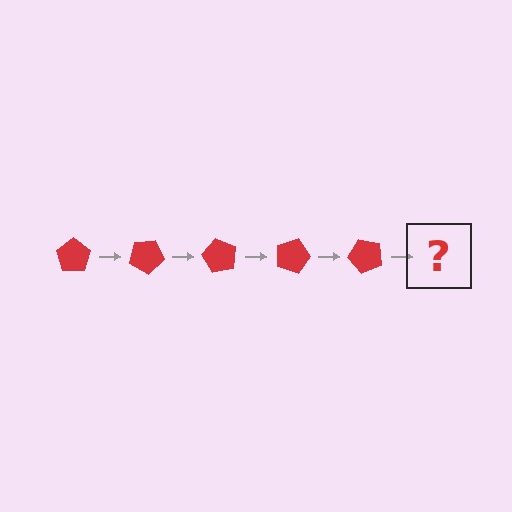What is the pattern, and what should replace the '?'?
The pattern is that the pentagon rotates 30 degrees each step. The '?' should be a red pentagon rotated 150 degrees.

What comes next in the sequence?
The next element should be a red pentagon rotated 150 degrees.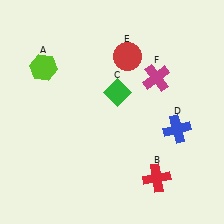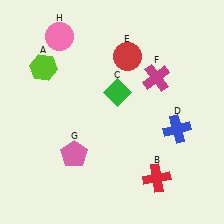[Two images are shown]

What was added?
A pink pentagon (G), a pink circle (H) were added in Image 2.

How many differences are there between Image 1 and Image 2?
There are 2 differences between the two images.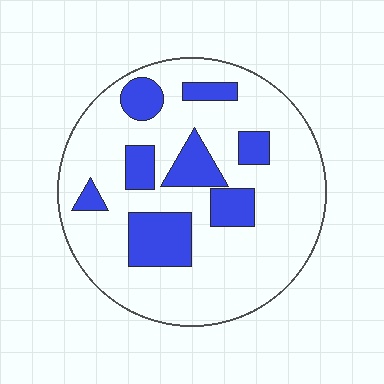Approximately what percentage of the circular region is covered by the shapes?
Approximately 25%.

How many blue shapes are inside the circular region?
8.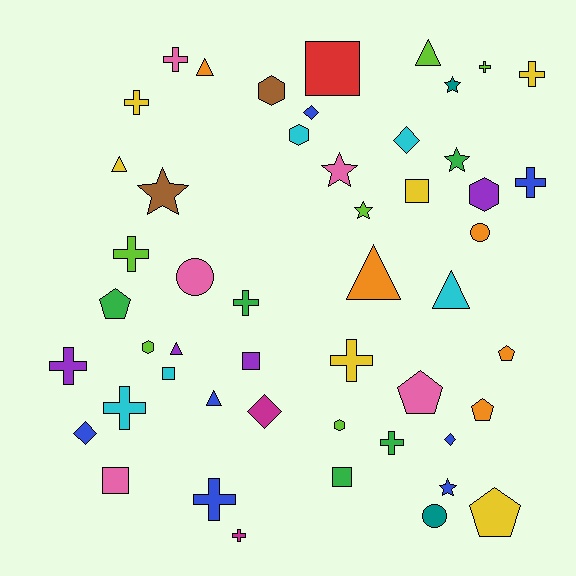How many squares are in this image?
There are 6 squares.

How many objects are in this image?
There are 50 objects.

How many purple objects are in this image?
There are 4 purple objects.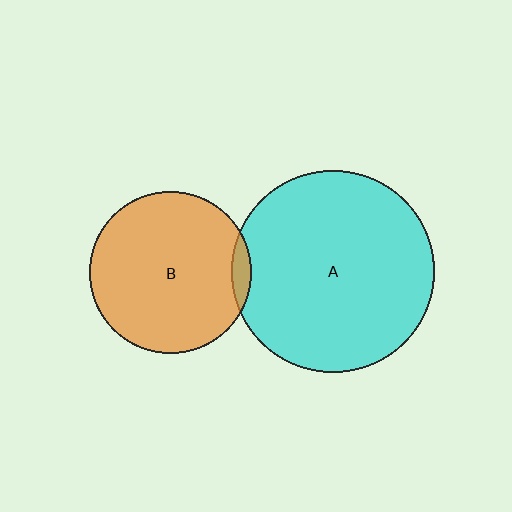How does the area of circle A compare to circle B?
Approximately 1.6 times.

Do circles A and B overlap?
Yes.